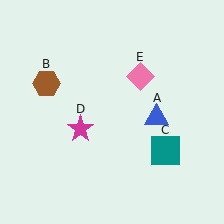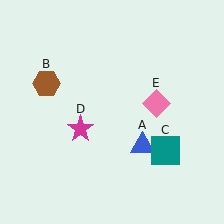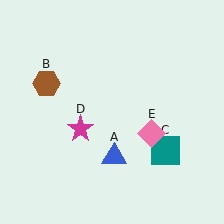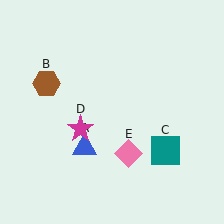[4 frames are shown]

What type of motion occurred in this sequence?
The blue triangle (object A), pink diamond (object E) rotated clockwise around the center of the scene.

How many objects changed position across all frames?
2 objects changed position: blue triangle (object A), pink diamond (object E).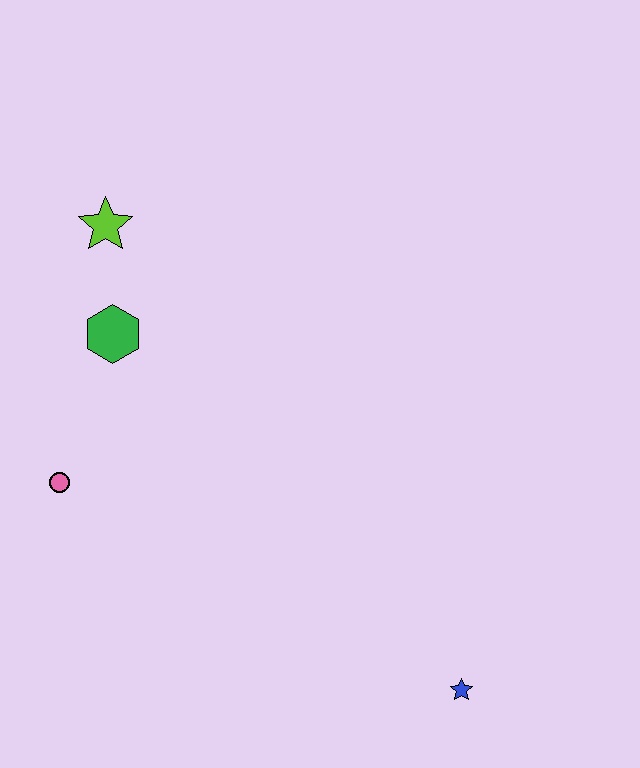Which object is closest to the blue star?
The pink circle is closest to the blue star.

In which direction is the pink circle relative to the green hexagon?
The pink circle is below the green hexagon.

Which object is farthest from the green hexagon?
The blue star is farthest from the green hexagon.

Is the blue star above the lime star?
No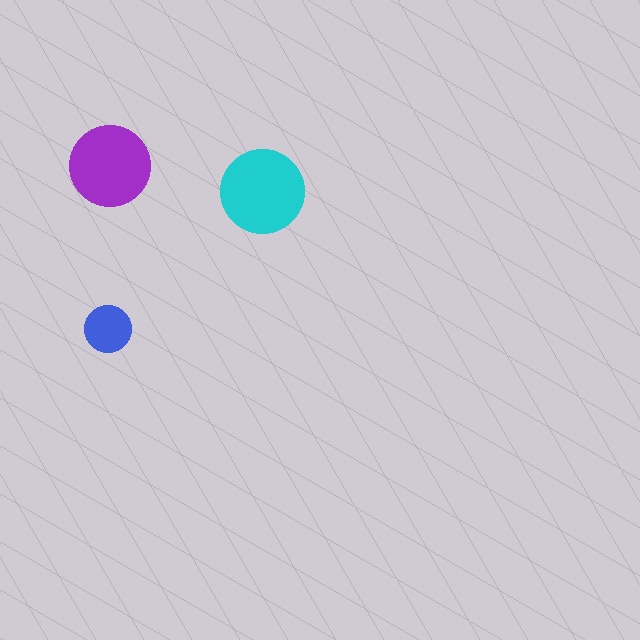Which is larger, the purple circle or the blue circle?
The purple one.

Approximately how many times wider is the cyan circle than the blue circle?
About 2 times wider.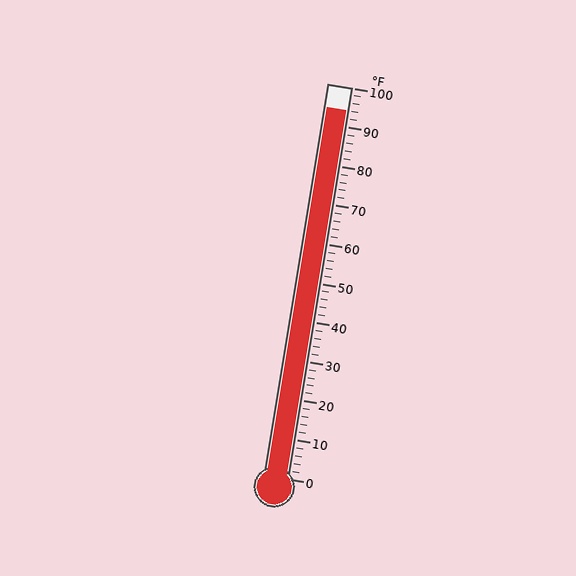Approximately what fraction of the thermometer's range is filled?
The thermometer is filled to approximately 95% of its range.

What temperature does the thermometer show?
The thermometer shows approximately 94°F.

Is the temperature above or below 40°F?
The temperature is above 40°F.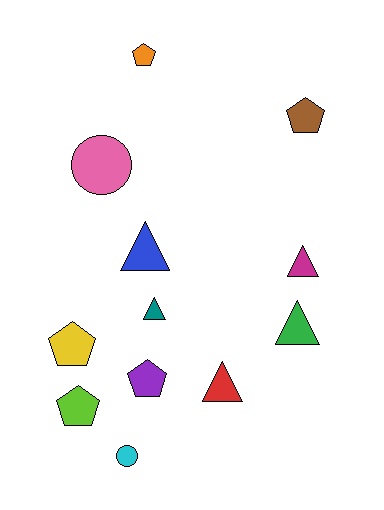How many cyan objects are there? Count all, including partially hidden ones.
There is 1 cyan object.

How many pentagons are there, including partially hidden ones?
There are 5 pentagons.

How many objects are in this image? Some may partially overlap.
There are 12 objects.